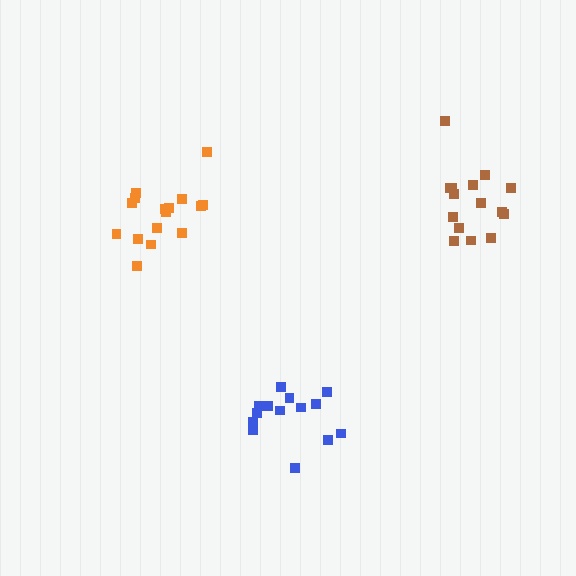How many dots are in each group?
Group 1: 14 dots, Group 2: 16 dots, Group 3: 15 dots (45 total).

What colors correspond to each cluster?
The clusters are colored: blue, orange, brown.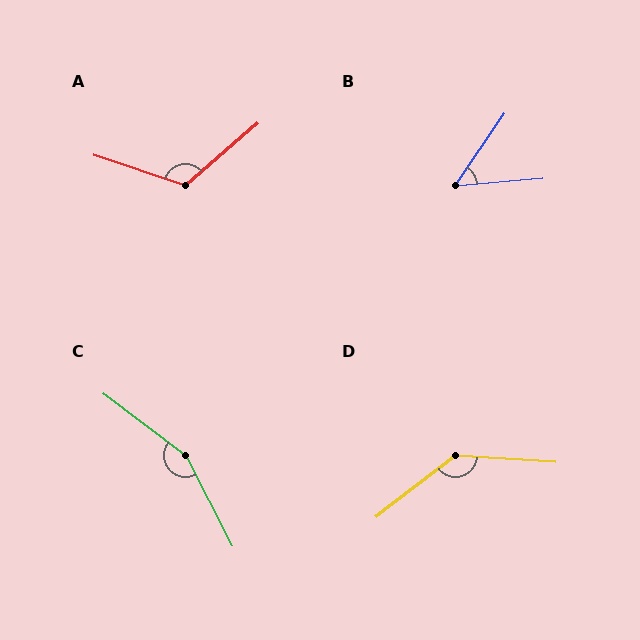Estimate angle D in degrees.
Approximately 139 degrees.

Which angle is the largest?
C, at approximately 154 degrees.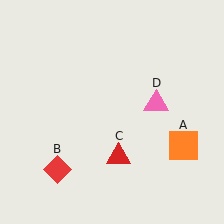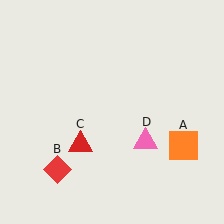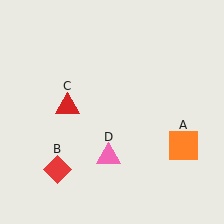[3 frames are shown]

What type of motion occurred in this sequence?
The red triangle (object C), pink triangle (object D) rotated clockwise around the center of the scene.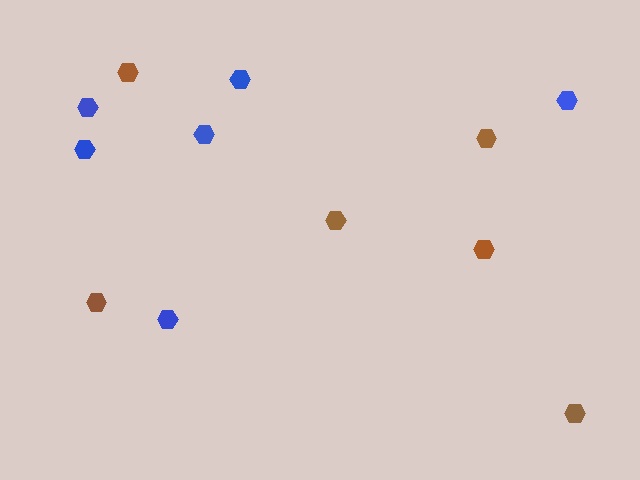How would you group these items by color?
There are 2 groups: one group of brown hexagons (6) and one group of blue hexagons (6).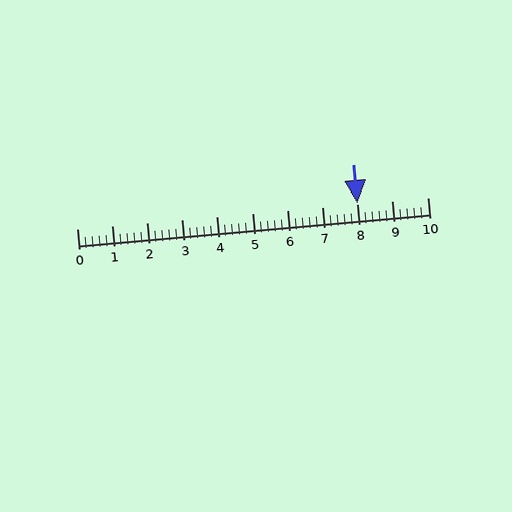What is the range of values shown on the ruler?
The ruler shows values from 0 to 10.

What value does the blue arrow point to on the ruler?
The blue arrow points to approximately 8.0.